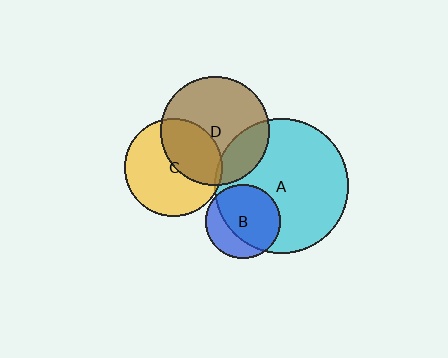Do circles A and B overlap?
Yes.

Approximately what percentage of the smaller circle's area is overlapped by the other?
Approximately 70%.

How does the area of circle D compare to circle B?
Approximately 2.2 times.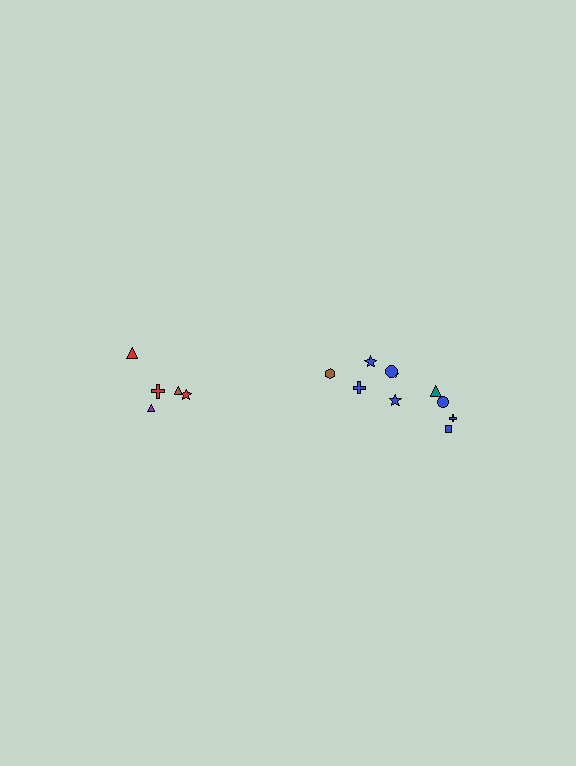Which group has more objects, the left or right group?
The right group.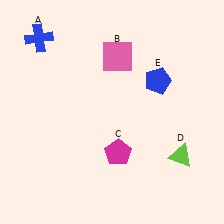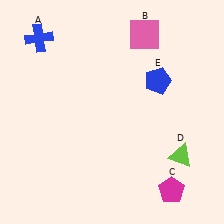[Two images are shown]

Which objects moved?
The objects that moved are: the pink square (B), the magenta pentagon (C).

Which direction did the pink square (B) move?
The pink square (B) moved right.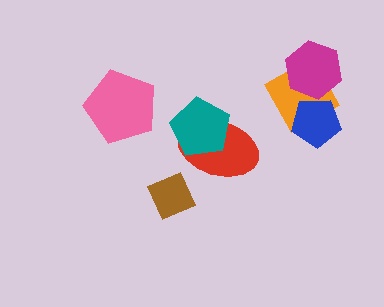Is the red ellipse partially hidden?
Yes, it is partially covered by another shape.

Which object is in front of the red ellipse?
The teal pentagon is in front of the red ellipse.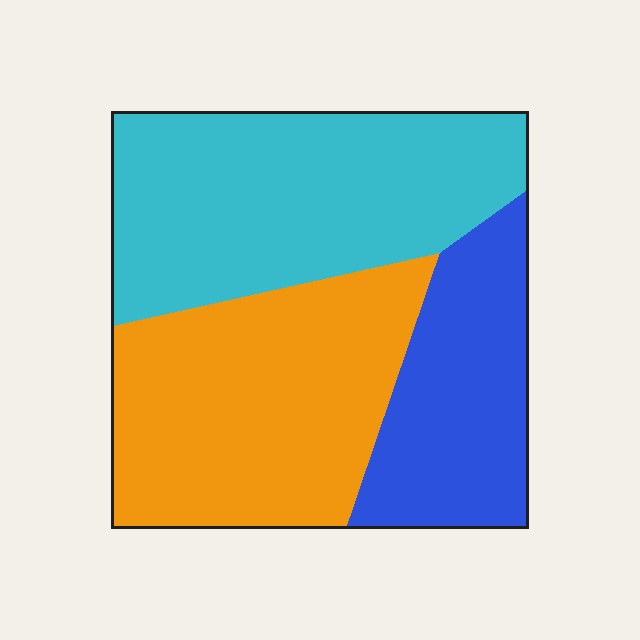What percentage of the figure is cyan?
Cyan covers 39% of the figure.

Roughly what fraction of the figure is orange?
Orange takes up about three eighths (3/8) of the figure.